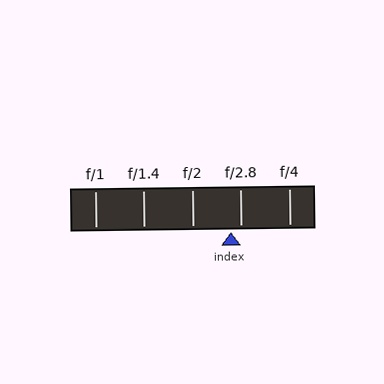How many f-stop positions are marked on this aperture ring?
There are 5 f-stop positions marked.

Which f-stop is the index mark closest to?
The index mark is closest to f/2.8.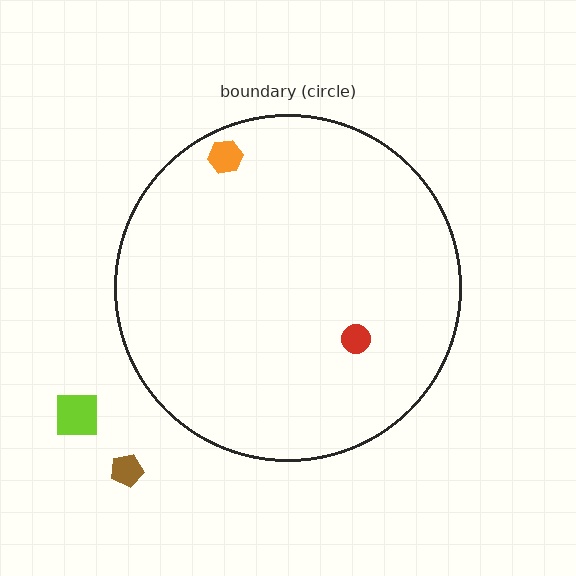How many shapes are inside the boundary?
2 inside, 2 outside.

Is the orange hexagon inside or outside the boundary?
Inside.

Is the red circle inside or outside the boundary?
Inside.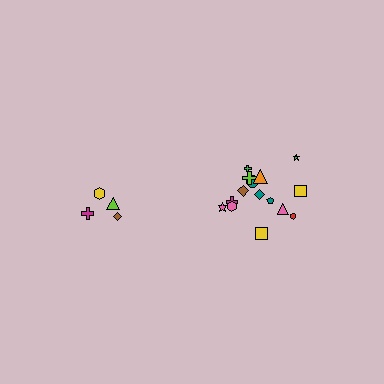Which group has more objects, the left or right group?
The right group.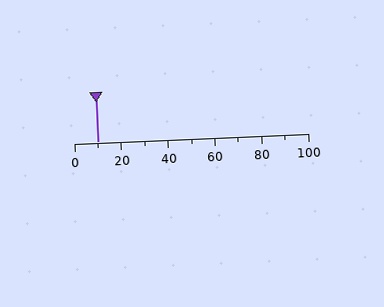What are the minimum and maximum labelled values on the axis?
The axis runs from 0 to 100.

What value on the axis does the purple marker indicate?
The marker indicates approximately 10.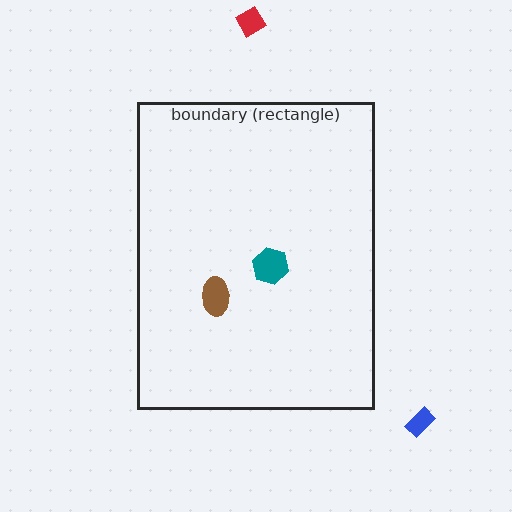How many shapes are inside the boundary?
2 inside, 2 outside.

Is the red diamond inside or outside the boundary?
Outside.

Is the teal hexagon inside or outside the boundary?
Inside.